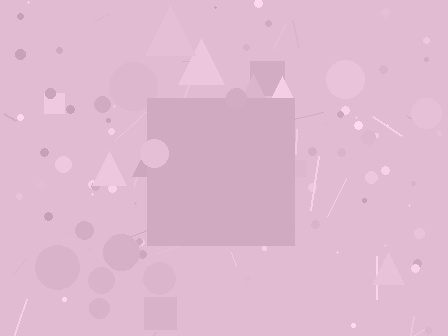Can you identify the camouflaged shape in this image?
The camouflaged shape is a square.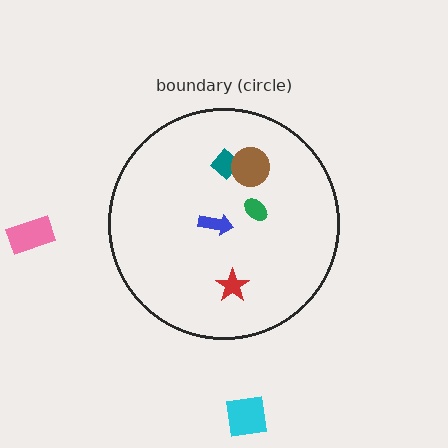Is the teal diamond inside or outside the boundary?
Inside.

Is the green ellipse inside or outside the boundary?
Inside.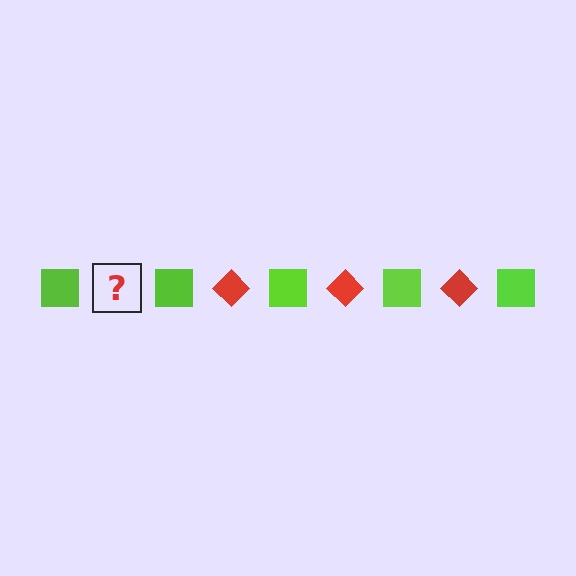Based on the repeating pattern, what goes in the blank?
The blank should be a red diamond.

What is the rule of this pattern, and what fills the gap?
The rule is that the pattern alternates between lime square and red diamond. The gap should be filled with a red diamond.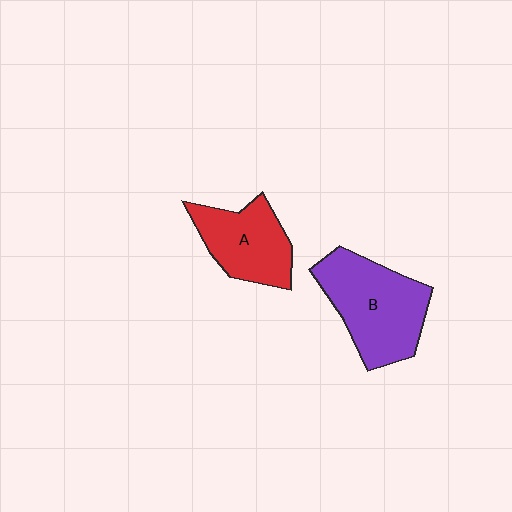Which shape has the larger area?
Shape B (purple).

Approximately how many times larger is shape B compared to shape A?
Approximately 1.4 times.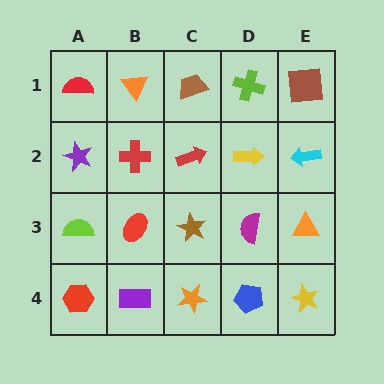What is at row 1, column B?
An orange triangle.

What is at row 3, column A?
A lime semicircle.